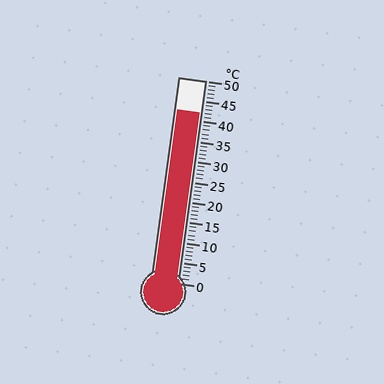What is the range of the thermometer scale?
The thermometer scale ranges from 0°C to 50°C.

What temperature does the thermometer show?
The thermometer shows approximately 42°C.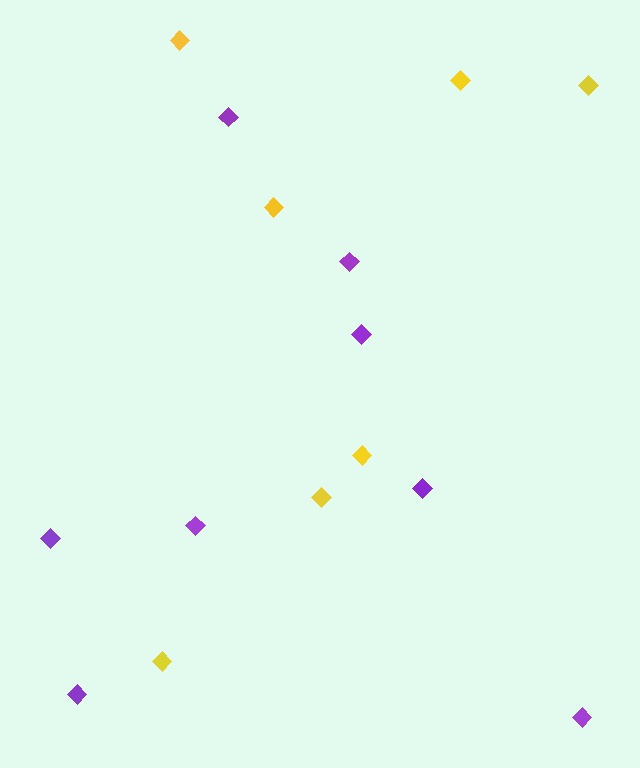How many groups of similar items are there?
There are 2 groups: one group of yellow diamonds (7) and one group of purple diamonds (8).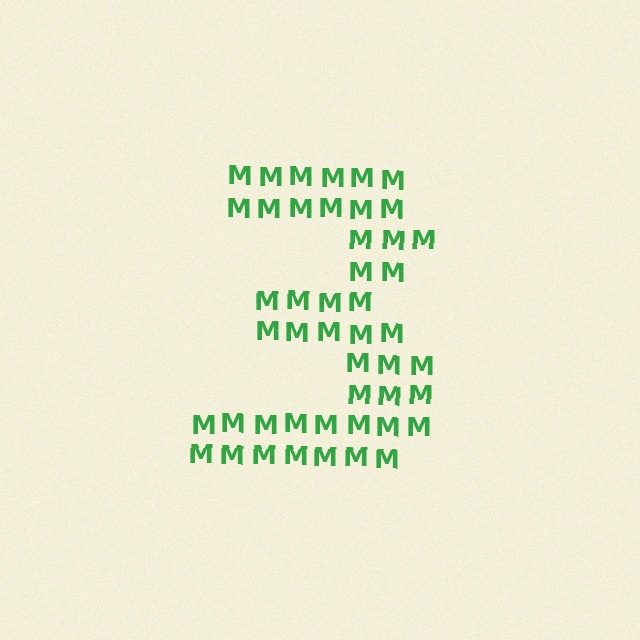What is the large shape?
The large shape is the digit 3.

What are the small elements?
The small elements are letter M's.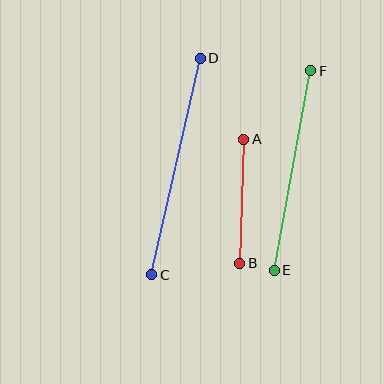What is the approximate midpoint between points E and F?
The midpoint is at approximately (292, 170) pixels.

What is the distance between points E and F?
The distance is approximately 203 pixels.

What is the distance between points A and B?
The distance is approximately 124 pixels.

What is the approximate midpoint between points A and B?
The midpoint is at approximately (242, 201) pixels.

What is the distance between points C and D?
The distance is approximately 222 pixels.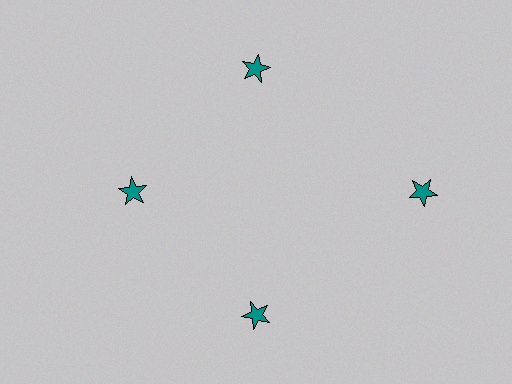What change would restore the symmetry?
The symmetry would be restored by moving it inward, back onto the ring so that all 4 stars sit at equal angles and equal distance from the center.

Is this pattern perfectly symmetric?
No. The 4 teal stars are arranged in a ring, but one element near the 3 o'clock position is pushed outward from the center, breaking the 4-fold rotational symmetry.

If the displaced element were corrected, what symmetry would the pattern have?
It would have 4-fold rotational symmetry — the pattern would map onto itself every 90 degrees.